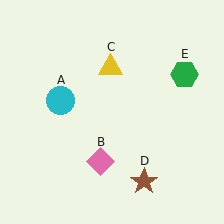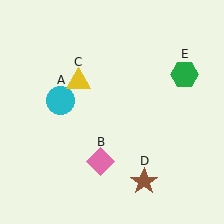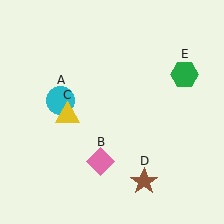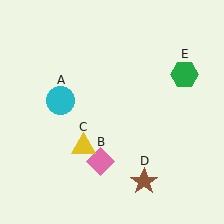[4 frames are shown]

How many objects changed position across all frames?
1 object changed position: yellow triangle (object C).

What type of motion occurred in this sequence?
The yellow triangle (object C) rotated counterclockwise around the center of the scene.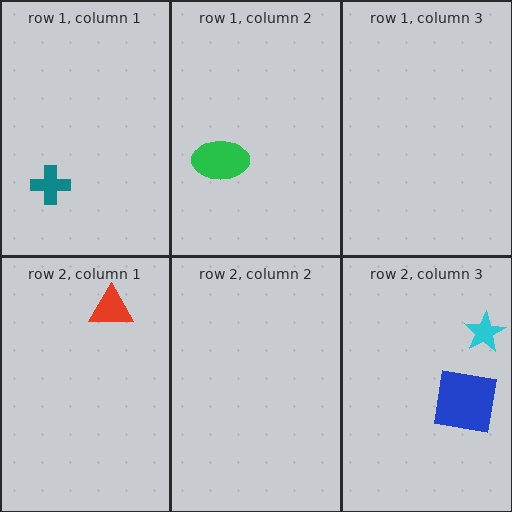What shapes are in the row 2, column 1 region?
The red triangle.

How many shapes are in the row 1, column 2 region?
1.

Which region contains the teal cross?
The row 1, column 1 region.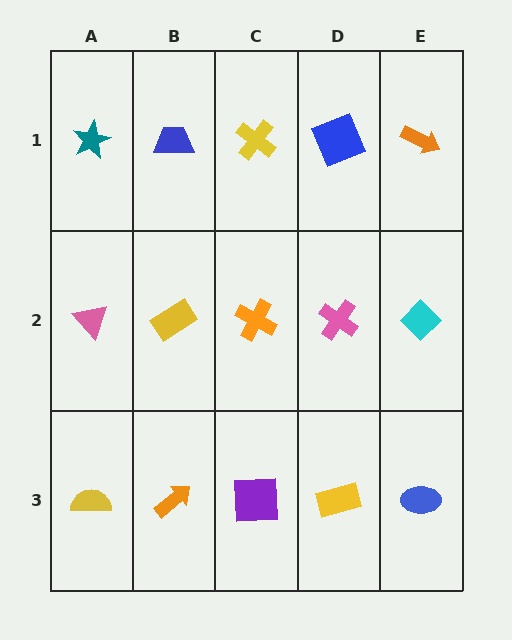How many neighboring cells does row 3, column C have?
3.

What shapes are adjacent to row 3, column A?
A pink triangle (row 2, column A), an orange arrow (row 3, column B).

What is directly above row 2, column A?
A teal star.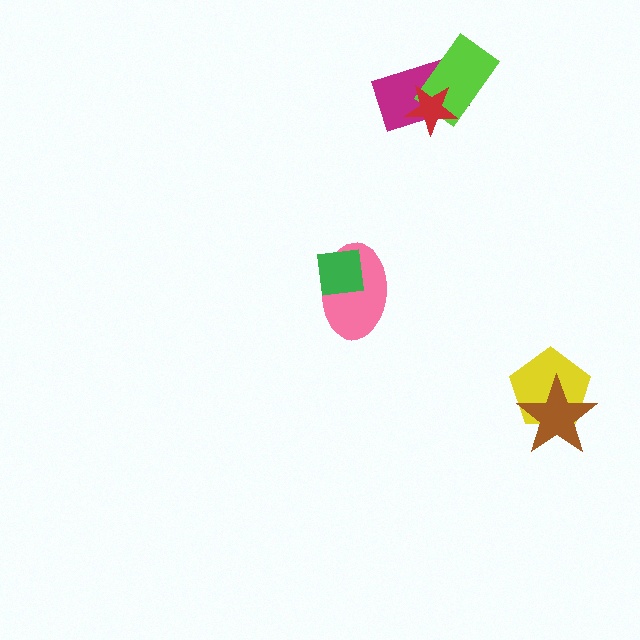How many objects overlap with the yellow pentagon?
1 object overlaps with the yellow pentagon.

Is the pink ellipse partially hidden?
Yes, it is partially covered by another shape.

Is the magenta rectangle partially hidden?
Yes, it is partially covered by another shape.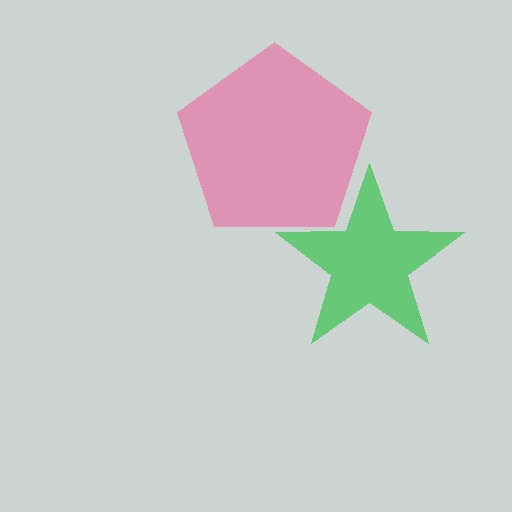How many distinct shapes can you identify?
There are 2 distinct shapes: a green star, a pink pentagon.